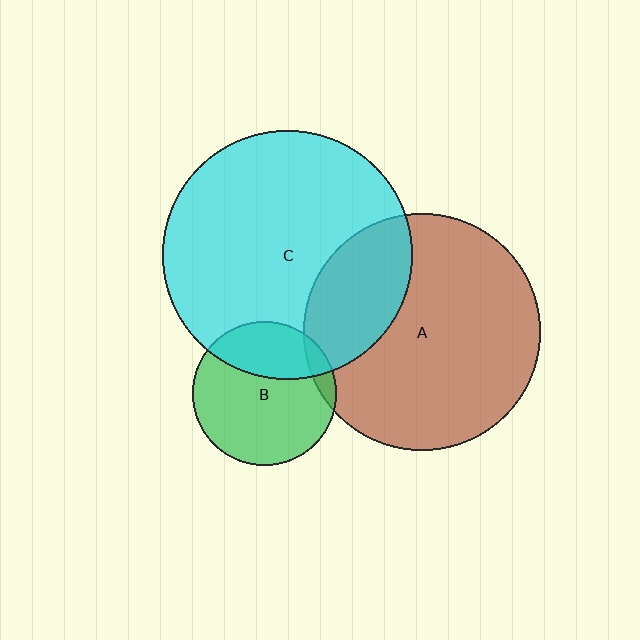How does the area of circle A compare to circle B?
Approximately 2.7 times.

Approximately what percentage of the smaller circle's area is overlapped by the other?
Approximately 25%.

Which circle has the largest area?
Circle C (cyan).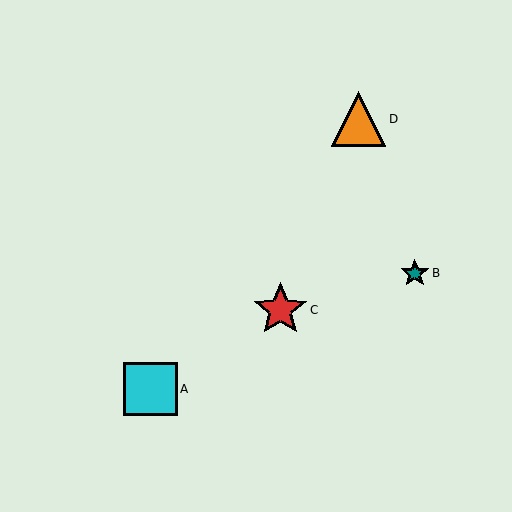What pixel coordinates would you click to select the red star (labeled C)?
Click at (280, 310) to select the red star C.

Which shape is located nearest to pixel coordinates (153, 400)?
The cyan square (labeled A) at (150, 389) is nearest to that location.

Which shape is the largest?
The orange triangle (labeled D) is the largest.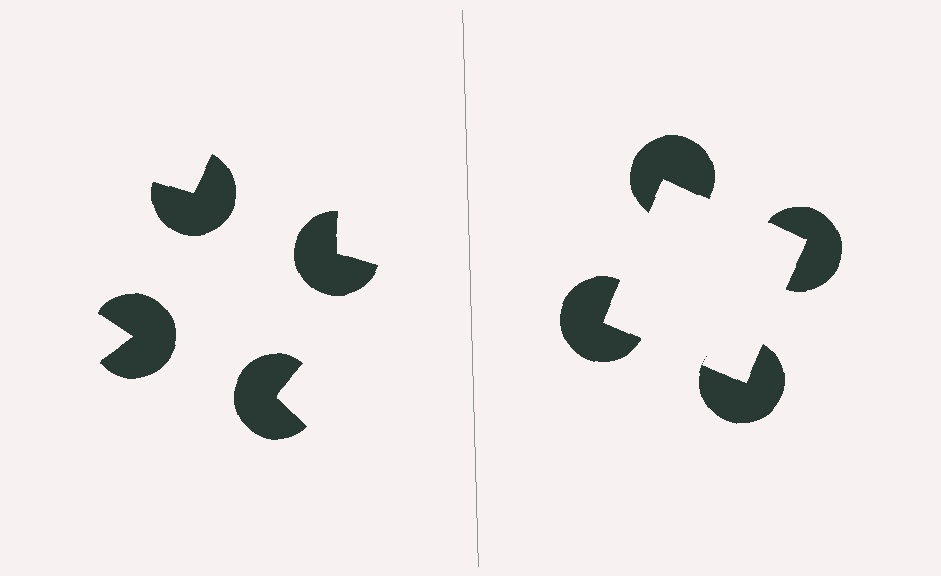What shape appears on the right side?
An illusory square.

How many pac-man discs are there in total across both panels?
8 — 4 on each side.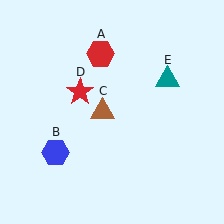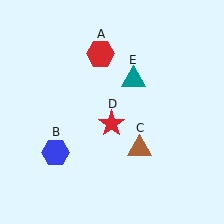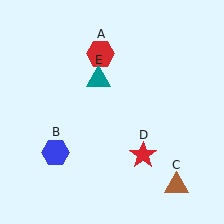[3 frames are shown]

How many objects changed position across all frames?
3 objects changed position: brown triangle (object C), red star (object D), teal triangle (object E).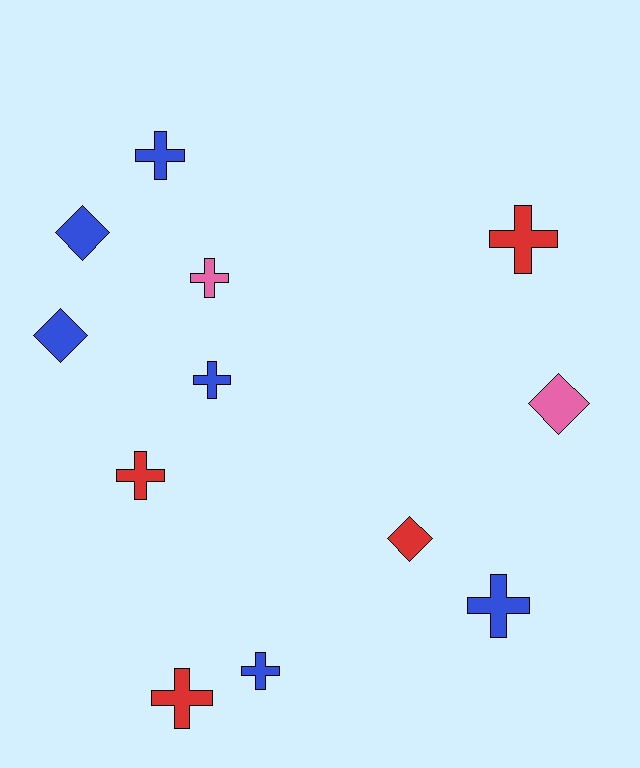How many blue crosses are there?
There are 4 blue crosses.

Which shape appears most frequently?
Cross, with 8 objects.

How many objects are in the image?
There are 12 objects.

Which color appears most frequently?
Blue, with 6 objects.